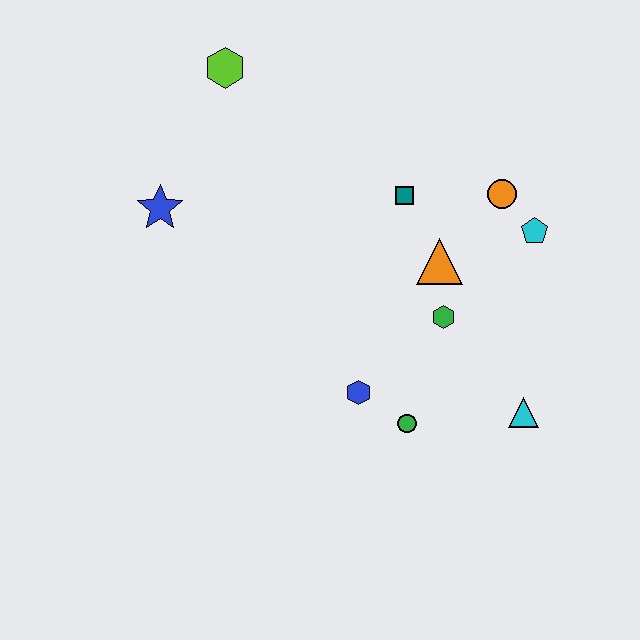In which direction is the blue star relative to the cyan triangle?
The blue star is to the left of the cyan triangle.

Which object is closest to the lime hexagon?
The blue star is closest to the lime hexagon.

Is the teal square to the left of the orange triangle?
Yes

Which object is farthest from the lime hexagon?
The cyan triangle is farthest from the lime hexagon.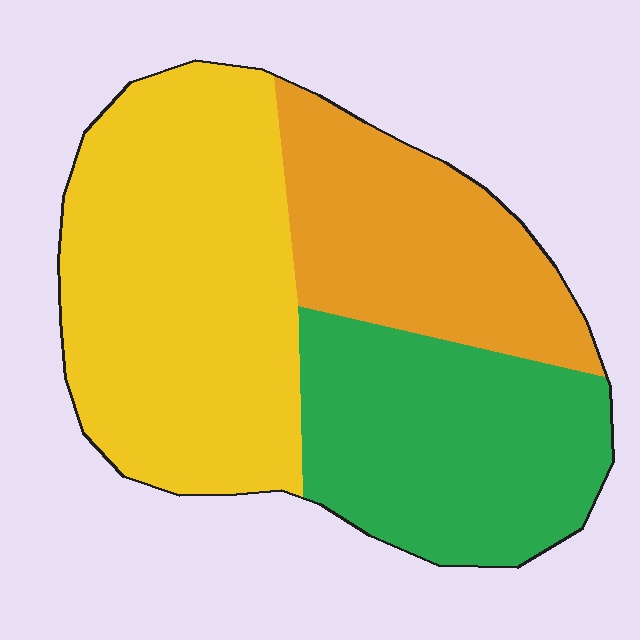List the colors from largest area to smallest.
From largest to smallest: yellow, green, orange.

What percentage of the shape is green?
Green covers about 30% of the shape.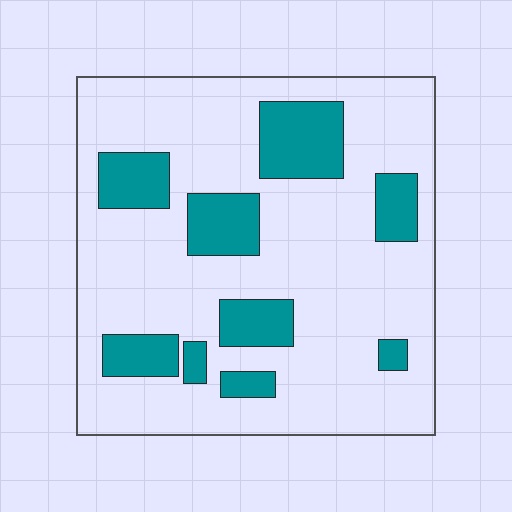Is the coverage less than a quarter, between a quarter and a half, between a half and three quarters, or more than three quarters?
Less than a quarter.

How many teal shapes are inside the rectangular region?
9.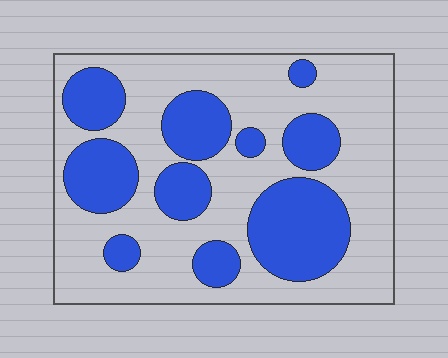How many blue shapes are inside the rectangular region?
10.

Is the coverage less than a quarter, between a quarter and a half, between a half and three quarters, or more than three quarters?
Between a quarter and a half.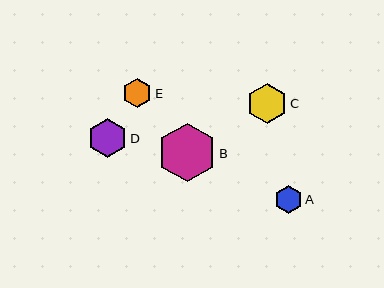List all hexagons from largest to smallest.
From largest to smallest: B, C, D, E, A.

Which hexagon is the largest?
Hexagon B is the largest with a size of approximately 59 pixels.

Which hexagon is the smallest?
Hexagon A is the smallest with a size of approximately 28 pixels.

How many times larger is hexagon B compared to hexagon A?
Hexagon B is approximately 2.1 times the size of hexagon A.